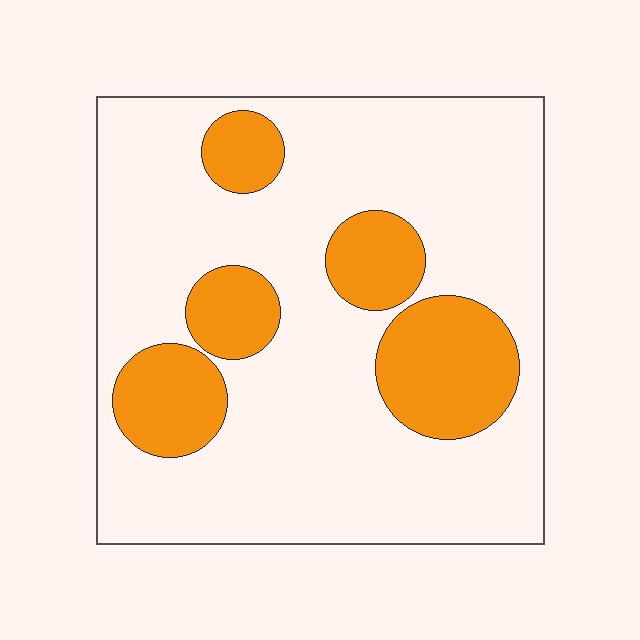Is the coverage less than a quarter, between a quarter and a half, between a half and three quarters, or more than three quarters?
Less than a quarter.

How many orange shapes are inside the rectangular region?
5.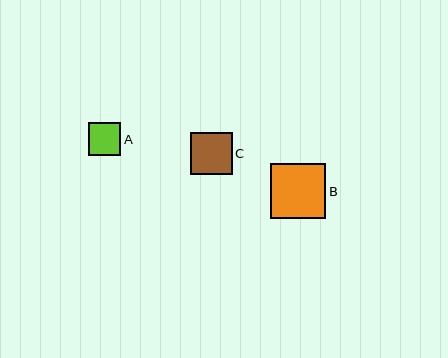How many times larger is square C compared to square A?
Square C is approximately 1.3 times the size of square A.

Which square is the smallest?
Square A is the smallest with a size of approximately 33 pixels.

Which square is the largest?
Square B is the largest with a size of approximately 55 pixels.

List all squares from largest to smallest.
From largest to smallest: B, C, A.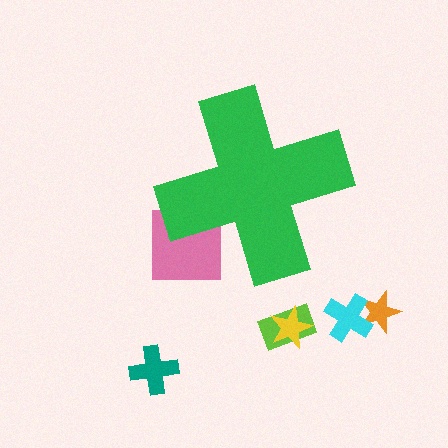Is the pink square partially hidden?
Yes, the pink square is partially hidden behind the green cross.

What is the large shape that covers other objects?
A green cross.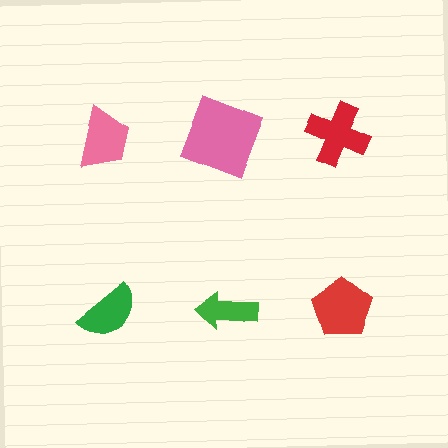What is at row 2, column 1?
A green semicircle.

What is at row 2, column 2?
A green arrow.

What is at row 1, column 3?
A red cross.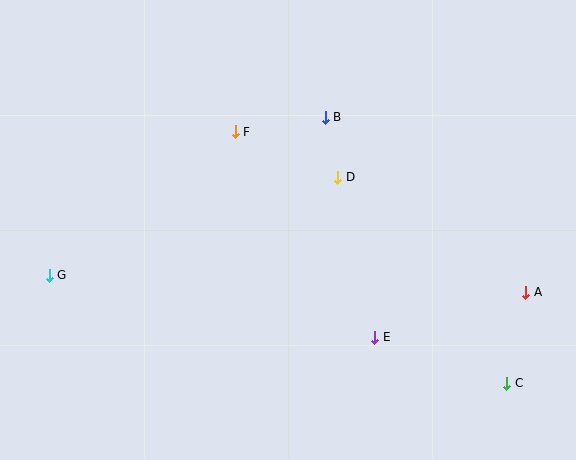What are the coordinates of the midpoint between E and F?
The midpoint between E and F is at (305, 234).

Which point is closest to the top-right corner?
Point B is closest to the top-right corner.